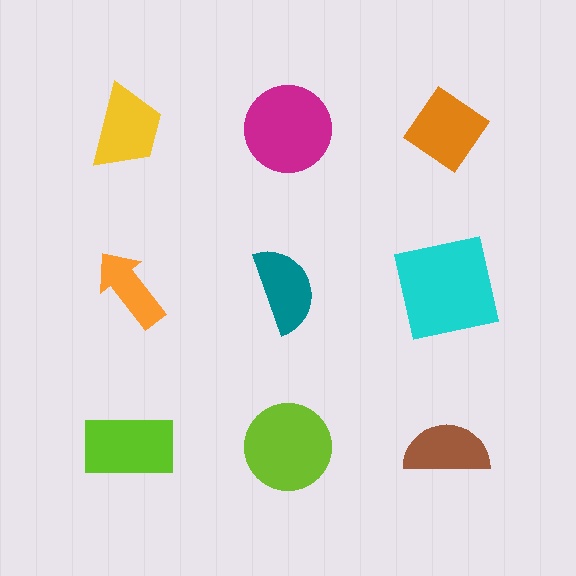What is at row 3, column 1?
A lime rectangle.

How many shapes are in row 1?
3 shapes.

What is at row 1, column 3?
An orange diamond.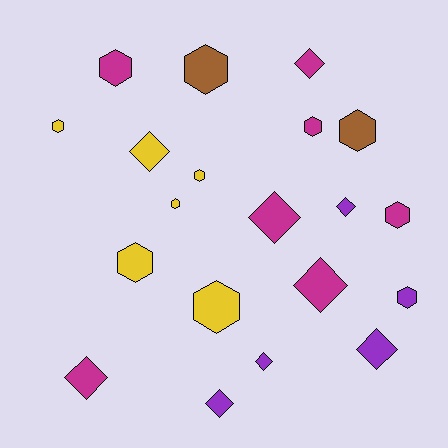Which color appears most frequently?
Magenta, with 7 objects.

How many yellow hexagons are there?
There are 5 yellow hexagons.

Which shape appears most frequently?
Hexagon, with 11 objects.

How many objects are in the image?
There are 20 objects.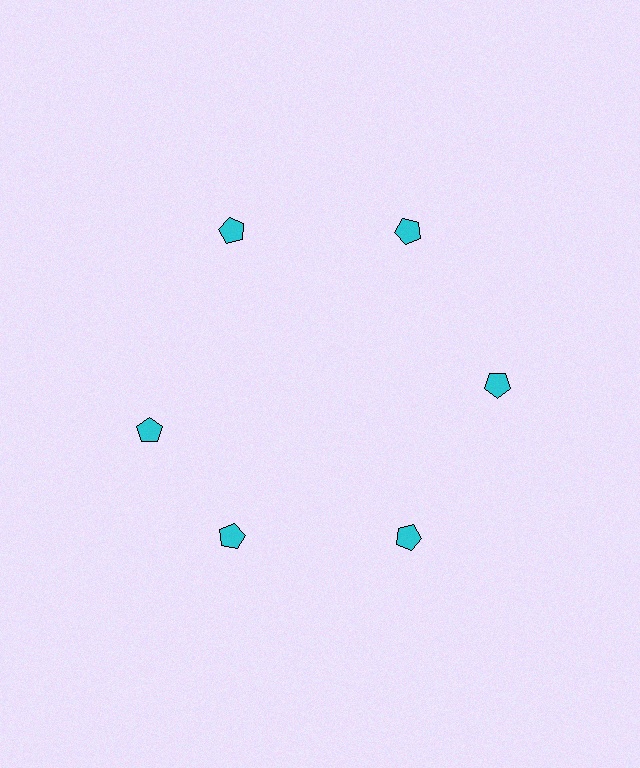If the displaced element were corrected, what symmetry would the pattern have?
It would have 6-fold rotational symmetry — the pattern would map onto itself every 60 degrees.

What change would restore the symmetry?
The symmetry would be restored by rotating it back into even spacing with its neighbors so that all 6 pentagons sit at equal angles and equal distance from the center.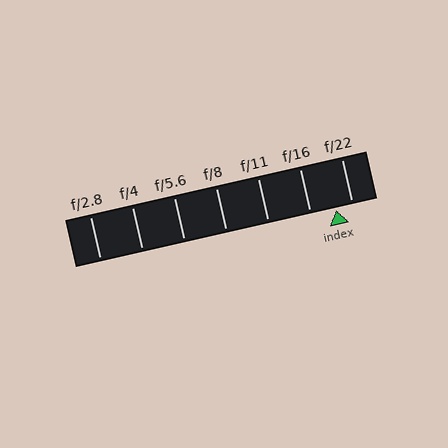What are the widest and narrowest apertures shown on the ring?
The widest aperture shown is f/2.8 and the narrowest is f/22.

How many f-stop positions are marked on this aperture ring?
There are 7 f-stop positions marked.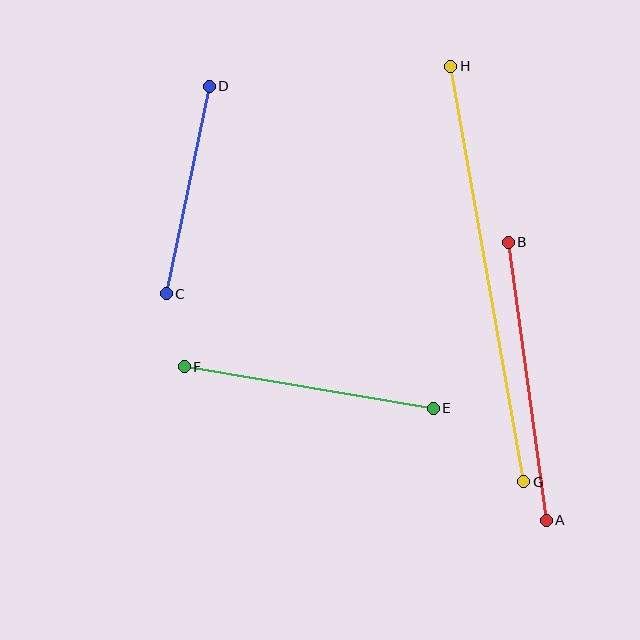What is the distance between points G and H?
The distance is approximately 422 pixels.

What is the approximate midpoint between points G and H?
The midpoint is at approximately (487, 274) pixels.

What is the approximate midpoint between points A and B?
The midpoint is at approximately (527, 381) pixels.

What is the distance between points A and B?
The distance is approximately 280 pixels.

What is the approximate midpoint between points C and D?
The midpoint is at approximately (188, 190) pixels.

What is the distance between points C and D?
The distance is approximately 212 pixels.